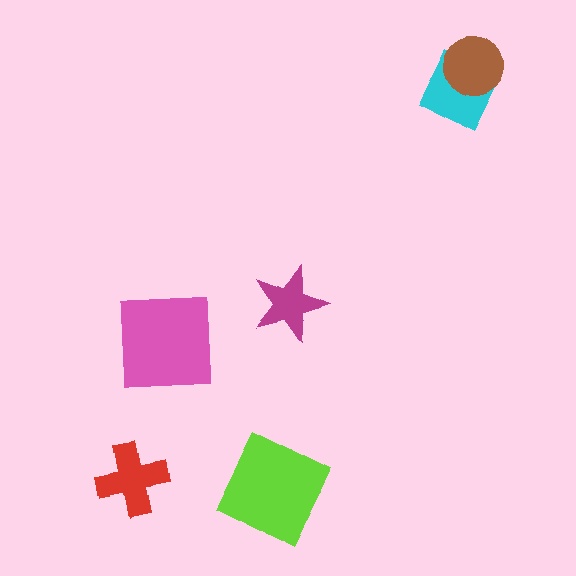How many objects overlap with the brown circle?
1 object overlaps with the brown circle.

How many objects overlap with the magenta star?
0 objects overlap with the magenta star.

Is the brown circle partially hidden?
No, no other shape covers it.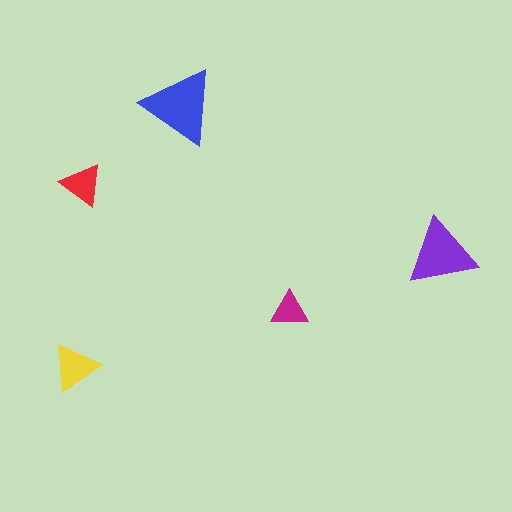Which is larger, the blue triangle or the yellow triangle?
The blue one.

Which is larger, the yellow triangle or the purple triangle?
The purple one.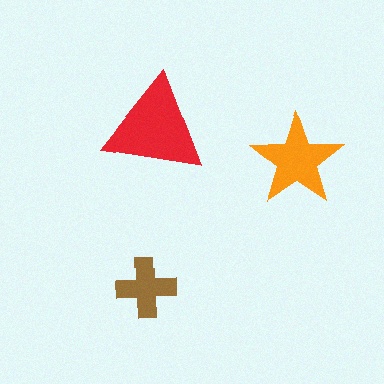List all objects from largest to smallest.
The red triangle, the orange star, the brown cross.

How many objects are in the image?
There are 3 objects in the image.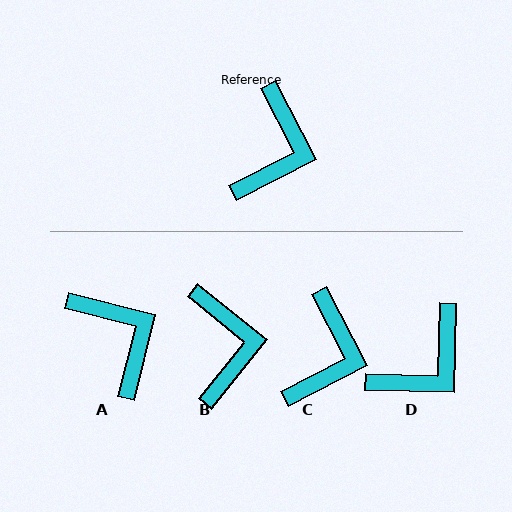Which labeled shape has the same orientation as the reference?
C.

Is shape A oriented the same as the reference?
No, it is off by about 49 degrees.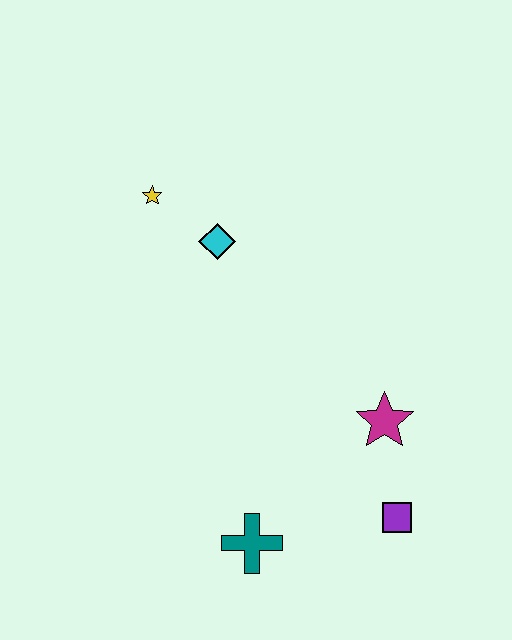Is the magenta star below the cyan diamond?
Yes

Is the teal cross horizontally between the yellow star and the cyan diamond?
No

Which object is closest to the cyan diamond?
The yellow star is closest to the cyan diamond.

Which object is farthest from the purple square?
The yellow star is farthest from the purple square.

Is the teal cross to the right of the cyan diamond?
Yes